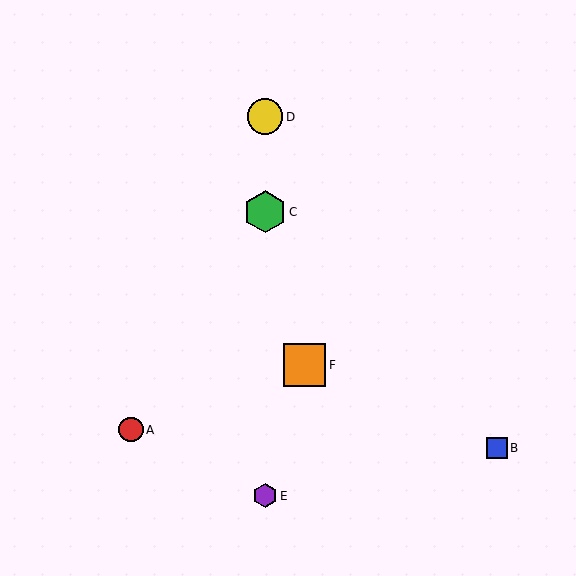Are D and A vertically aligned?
No, D is at x≈265 and A is at x≈131.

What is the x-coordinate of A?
Object A is at x≈131.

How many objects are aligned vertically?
3 objects (C, D, E) are aligned vertically.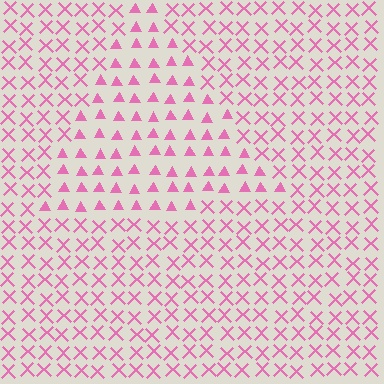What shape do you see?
I see a triangle.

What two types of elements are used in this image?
The image uses triangles inside the triangle region and X marks outside it.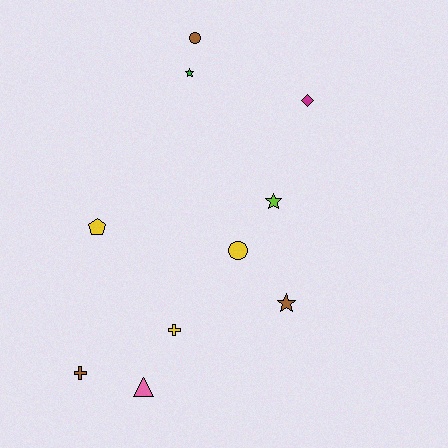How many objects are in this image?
There are 10 objects.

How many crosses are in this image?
There are 2 crosses.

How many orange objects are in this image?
There are no orange objects.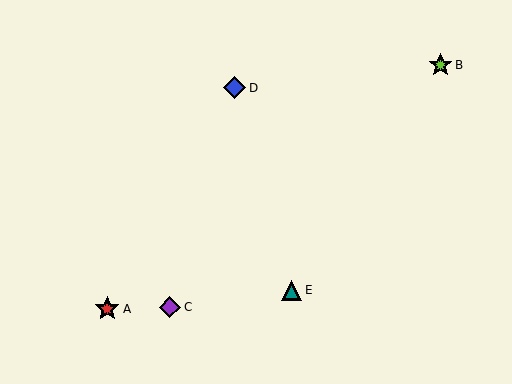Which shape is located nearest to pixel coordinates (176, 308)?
The purple diamond (labeled C) at (170, 307) is nearest to that location.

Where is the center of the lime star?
The center of the lime star is at (440, 65).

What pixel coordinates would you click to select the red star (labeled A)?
Click at (107, 309) to select the red star A.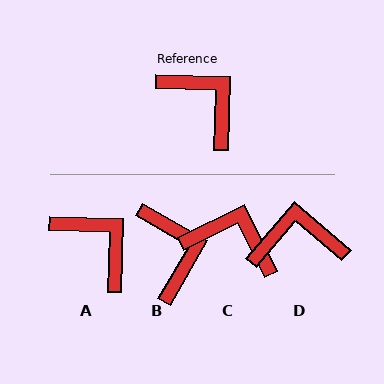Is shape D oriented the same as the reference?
No, it is off by about 51 degrees.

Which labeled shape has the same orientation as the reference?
A.